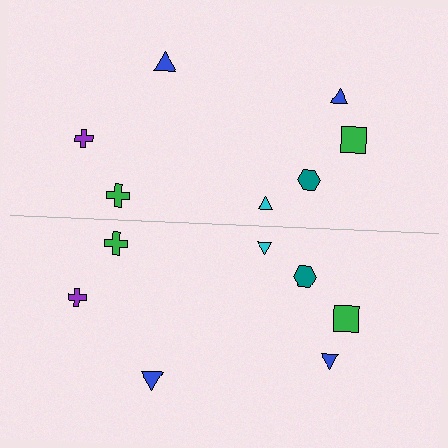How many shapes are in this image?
There are 14 shapes in this image.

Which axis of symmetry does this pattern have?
The pattern has a horizontal axis of symmetry running through the center of the image.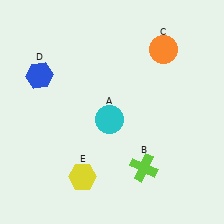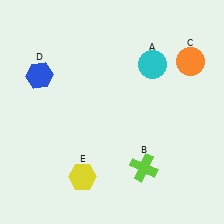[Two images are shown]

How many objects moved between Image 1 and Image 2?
2 objects moved between the two images.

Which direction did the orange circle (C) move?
The orange circle (C) moved right.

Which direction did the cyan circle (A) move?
The cyan circle (A) moved up.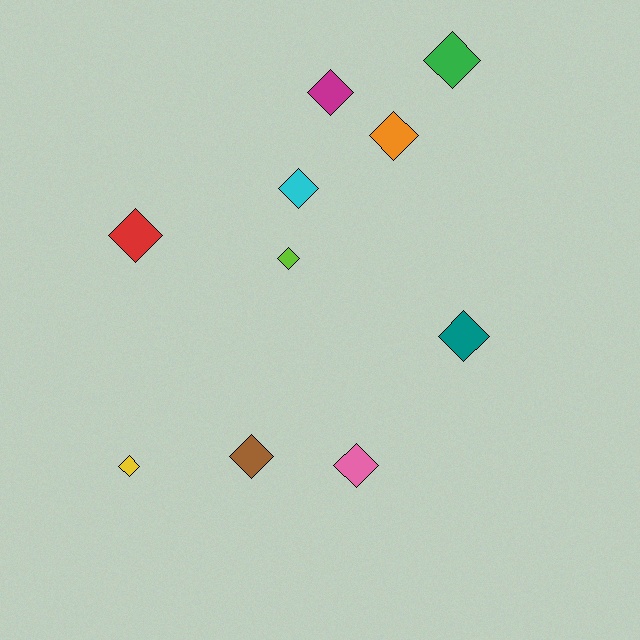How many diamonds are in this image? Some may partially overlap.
There are 10 diamonds.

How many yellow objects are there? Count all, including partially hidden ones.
There is 1 yellow object.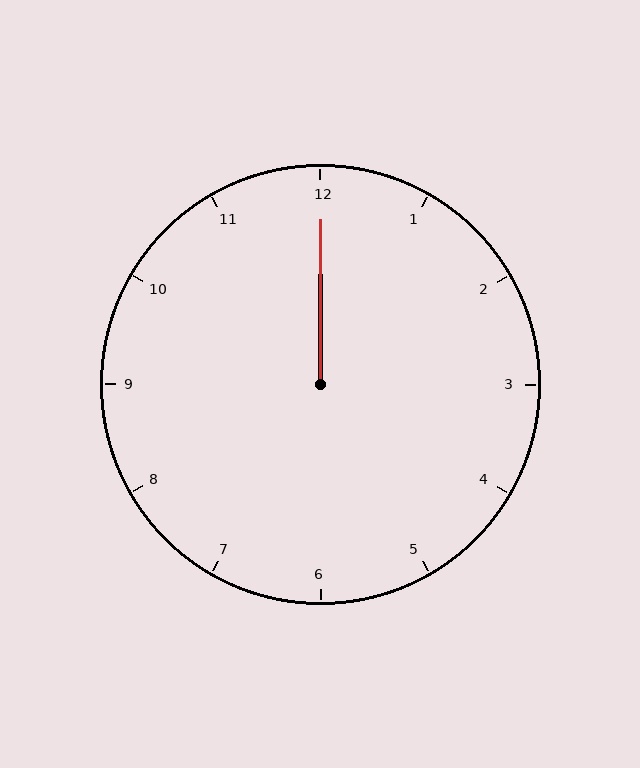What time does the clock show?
12:00.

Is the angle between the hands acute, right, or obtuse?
It is acute.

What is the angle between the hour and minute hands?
Approximately 0 degrees.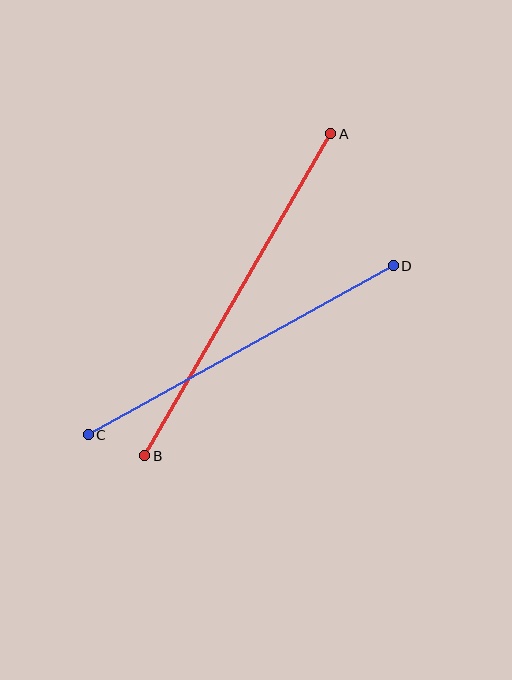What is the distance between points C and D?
The distance is approximately 349 pixels.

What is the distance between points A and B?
The distance is approximately 372 pixels.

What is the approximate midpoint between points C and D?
The midpoint is at approximately (241, 350) pixels.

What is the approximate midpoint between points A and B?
The midpoint is at approximately (238, 295) pixels.